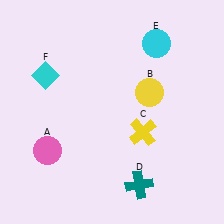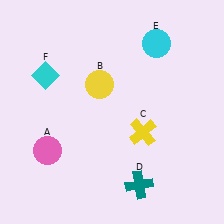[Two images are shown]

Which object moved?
The yellow circle (B) moved left.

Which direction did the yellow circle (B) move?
The yellow circle (B) moved left.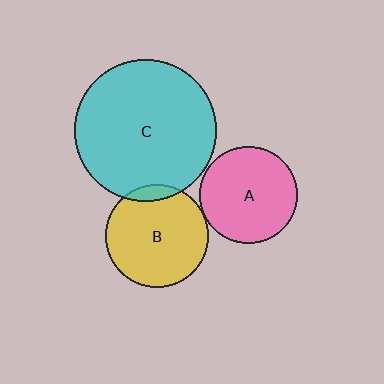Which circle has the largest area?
Circle C (cyan).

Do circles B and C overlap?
Yes.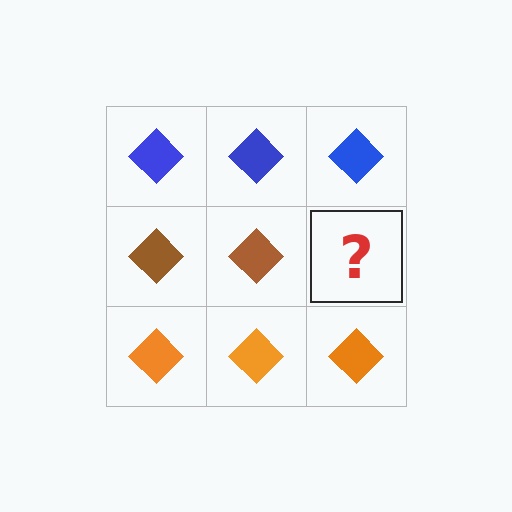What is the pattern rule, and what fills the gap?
The rule is that each row has a consistent color. The gap should be filled with a brown diamond.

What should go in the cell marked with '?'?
The missing cell should contain a brown diamond.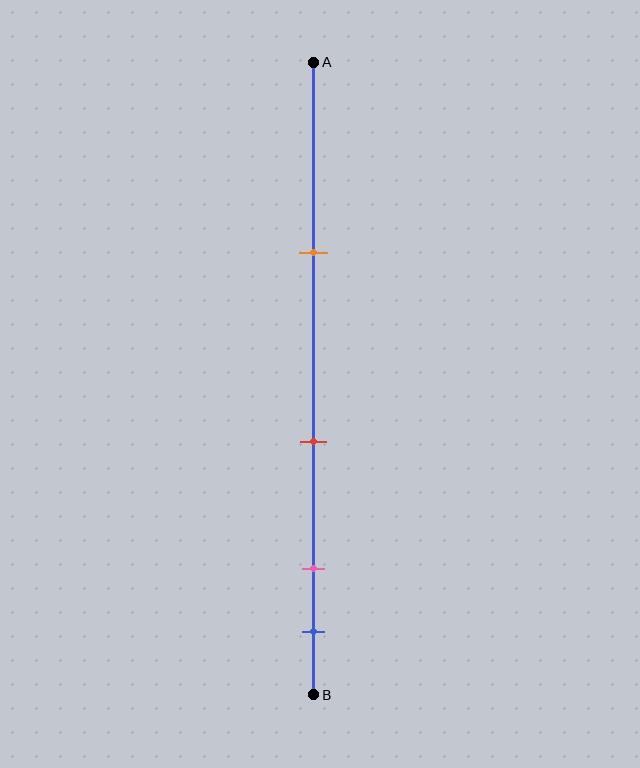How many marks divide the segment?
There are 4 marks dividing the segment.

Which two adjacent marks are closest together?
The pink and blue marks are the closest adjacent pair.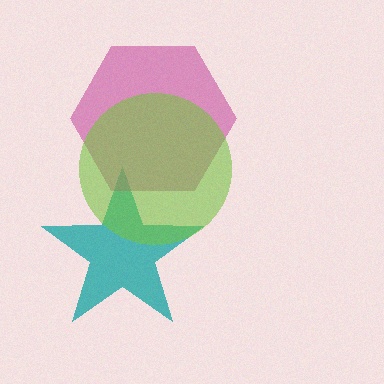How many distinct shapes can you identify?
There are 3 distinct shapes: a teal star, a magenta hexagon, a lime circle.